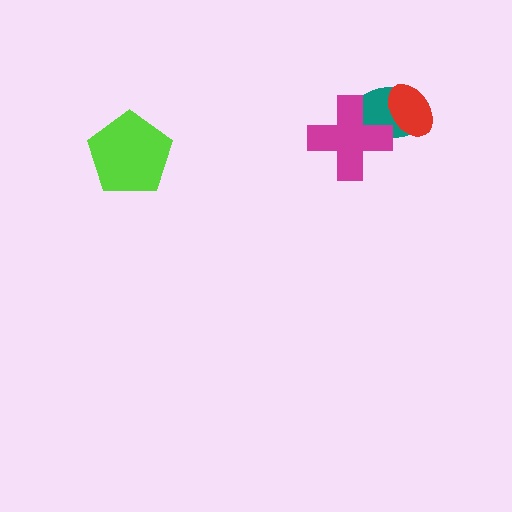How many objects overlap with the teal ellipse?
2 objects overlap with the teal ellipse.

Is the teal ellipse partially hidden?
Yes, it is partially covered by another shape.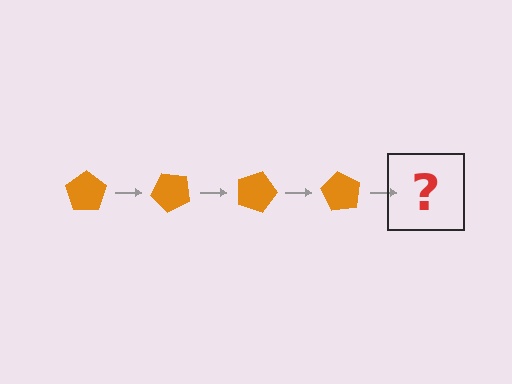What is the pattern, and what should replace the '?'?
The pattern is that the pentagon rotates 45 degrees each step. The '?' should be an orange pentagon rotated 180 degrees.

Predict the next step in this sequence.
The next step is an orange pentagon rotated 180 degrees.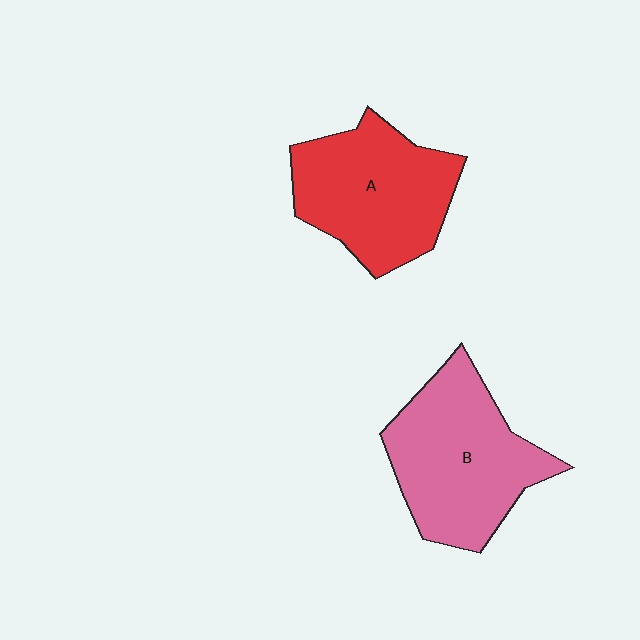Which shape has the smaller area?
Shape A (red).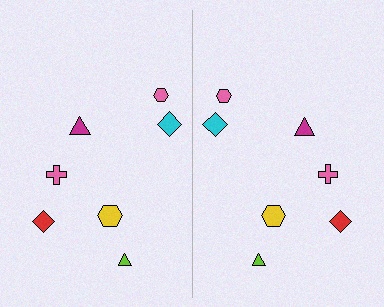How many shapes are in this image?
There are 14 shapes in this image.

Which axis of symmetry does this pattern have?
The pattern has a vertical axis of symmetry running through the center of the image.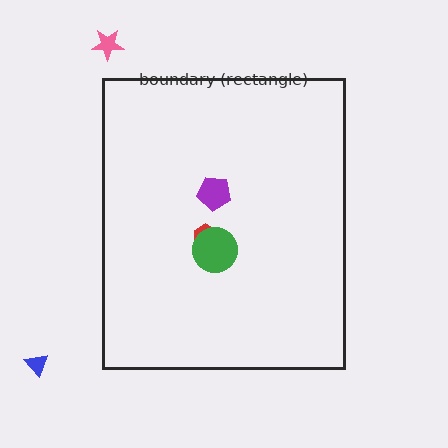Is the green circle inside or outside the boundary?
Inside.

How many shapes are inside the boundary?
3 inside, 2 outside.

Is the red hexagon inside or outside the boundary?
Inside.